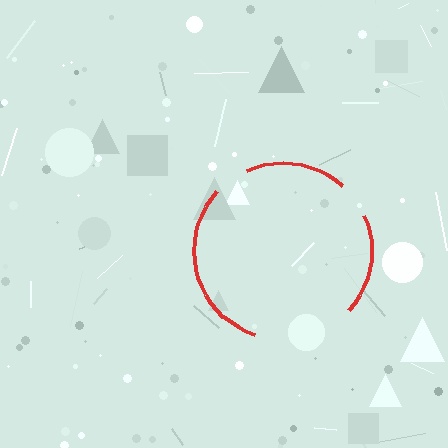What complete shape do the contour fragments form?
The contour fragments form a circle.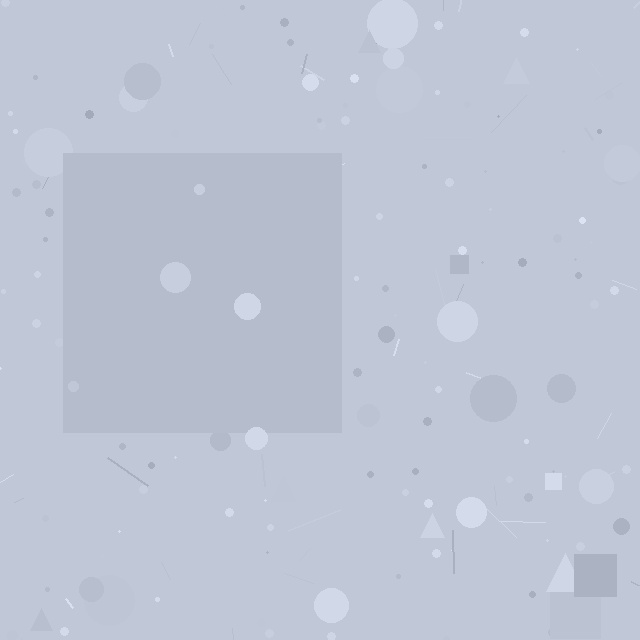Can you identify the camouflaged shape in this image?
The camouflaged shape is a square.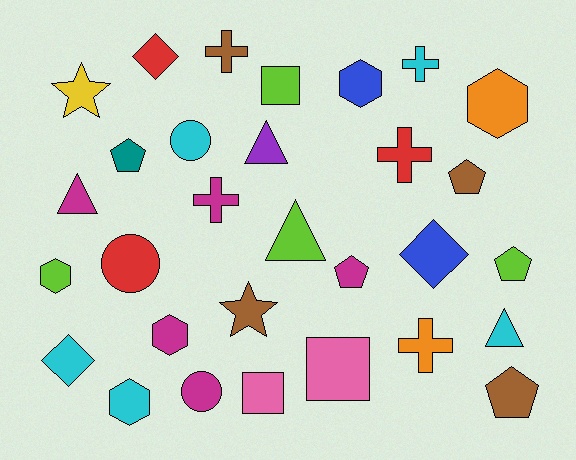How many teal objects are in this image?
There is 1 teal object.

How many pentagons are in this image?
There are 5 pentagons.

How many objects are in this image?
There are 30 objects.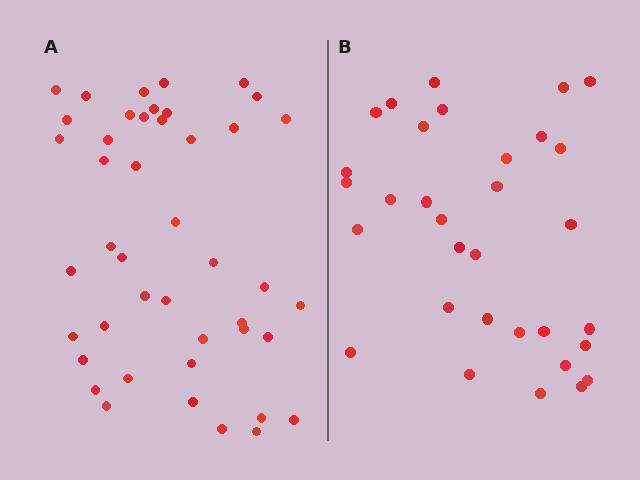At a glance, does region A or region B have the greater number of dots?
Region A (the left region) has more dots.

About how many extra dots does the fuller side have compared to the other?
Region A has roughly 12 or so more dots than region B.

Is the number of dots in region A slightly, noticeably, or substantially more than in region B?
Region A has noticeably more, but not dramatically so. The ratio is roughly 1.4 to 1.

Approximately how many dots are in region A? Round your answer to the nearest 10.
About 40 dots. (The exact count is 44, which rounds to 40.)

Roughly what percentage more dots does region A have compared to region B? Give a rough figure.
About 40% more.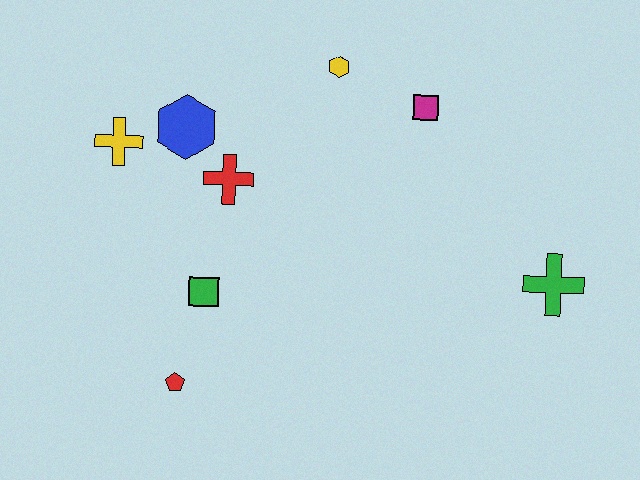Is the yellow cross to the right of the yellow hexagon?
No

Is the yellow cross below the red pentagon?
No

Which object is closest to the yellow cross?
The blue hexagon is closest to the yellow cross.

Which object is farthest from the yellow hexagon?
The red pentagon is farthest from the yellow hexagon.